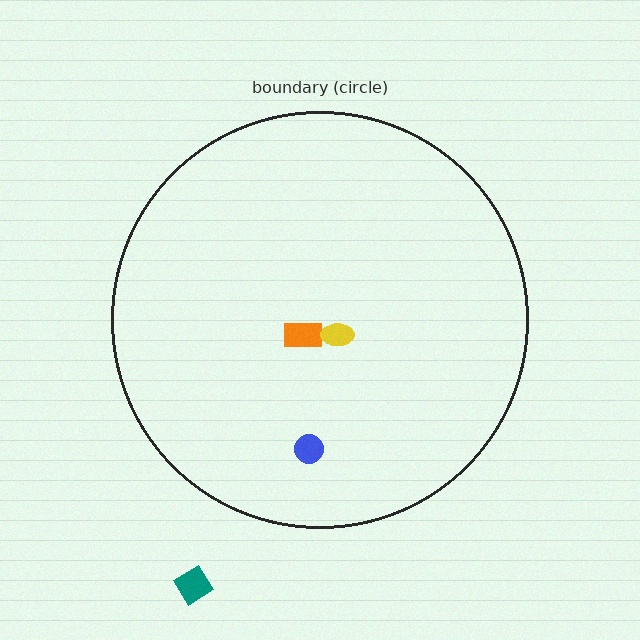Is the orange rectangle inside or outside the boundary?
Inside.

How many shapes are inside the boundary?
3 inside, 1 outside.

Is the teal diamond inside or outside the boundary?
Outside.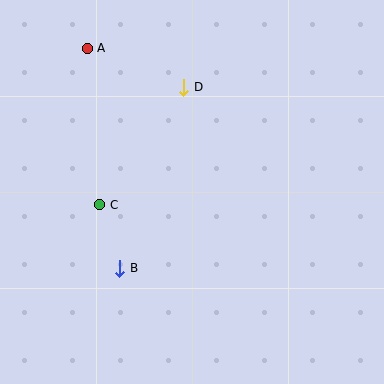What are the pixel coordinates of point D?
Point D is at (184, 87).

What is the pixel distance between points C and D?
The distance between C and D is 145 pixels.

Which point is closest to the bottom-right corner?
Point B is closest to the bottom-right corner.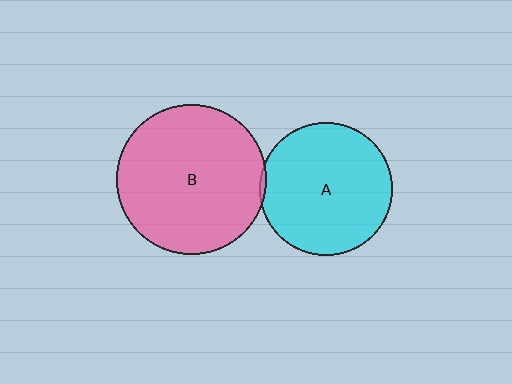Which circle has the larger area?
Circle B (pink).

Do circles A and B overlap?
Yes.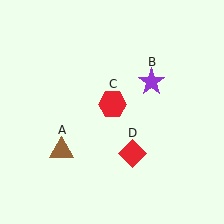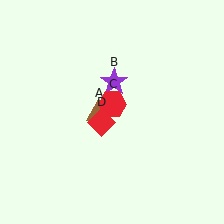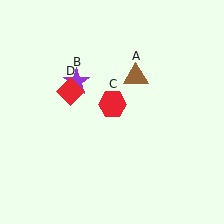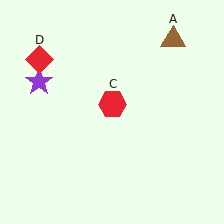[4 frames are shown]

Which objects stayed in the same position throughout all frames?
Red hexagon (object C) remained stationary.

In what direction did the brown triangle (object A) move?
The brown triangle (object A) moved up and to the right.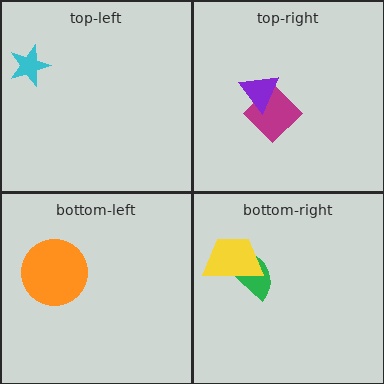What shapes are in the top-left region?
The cyan star.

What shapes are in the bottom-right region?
The green semicircle, the yellow trapezoid.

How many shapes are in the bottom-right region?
2.